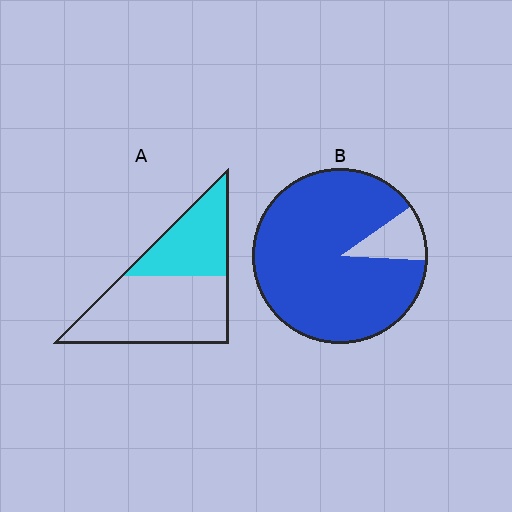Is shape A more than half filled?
No.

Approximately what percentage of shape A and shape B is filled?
A is approximately 40% and B is approximately 90%.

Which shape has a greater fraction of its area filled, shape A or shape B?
Shape B.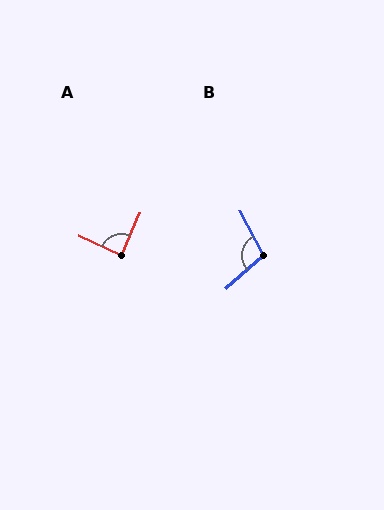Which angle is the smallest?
A, at approximately 89 degrees.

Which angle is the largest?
B, at approximately 104 degrees.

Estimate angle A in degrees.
Approximately 89 degrees.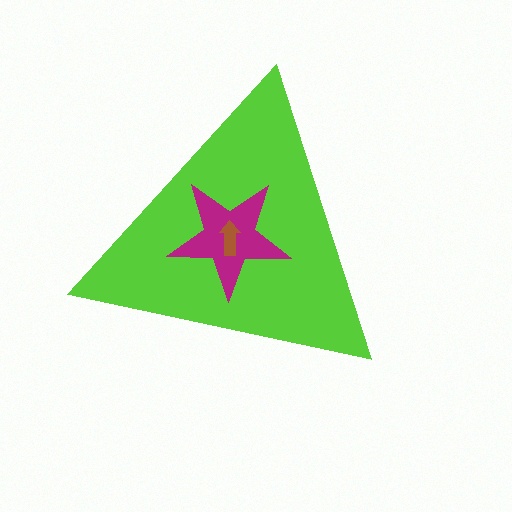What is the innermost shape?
The brown arrow.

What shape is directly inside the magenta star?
The brown arrow.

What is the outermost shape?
The lime triangle.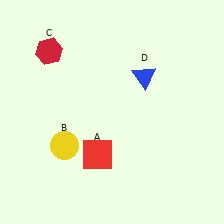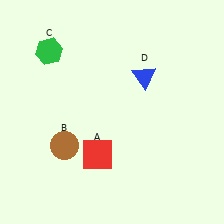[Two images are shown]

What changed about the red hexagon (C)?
In Image 1, C is red. In Image 2, it changed to green.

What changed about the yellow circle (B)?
In Image 1, B is yellow. In Image 2, it changed to brown.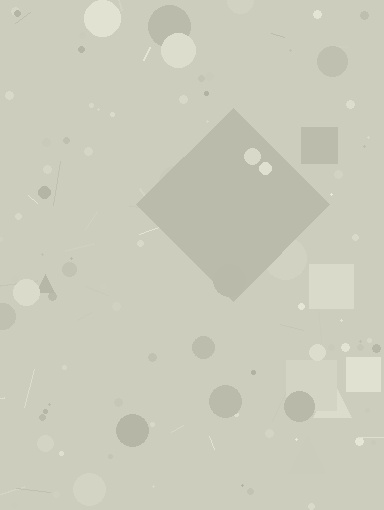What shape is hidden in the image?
A diamond is hidden in the image.